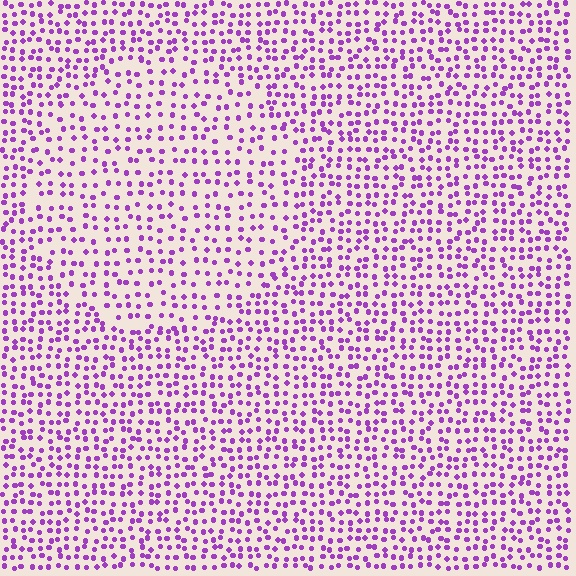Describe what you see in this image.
The image contains small purple elements arranged at two different densities. A circle-shaped region is visible where the elements are less densely packed than the surrounding area.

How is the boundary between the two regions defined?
The boundary is defined by a change in element density (approximately 1.5x ratio). All elements are the same color, size, and shape.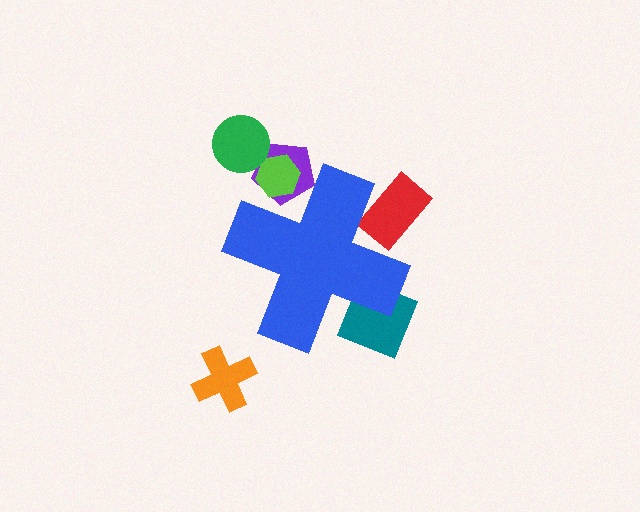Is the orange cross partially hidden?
No, the orange cross is fully visible.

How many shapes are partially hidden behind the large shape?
4 shapes are partially hidden.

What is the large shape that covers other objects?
A blue cross.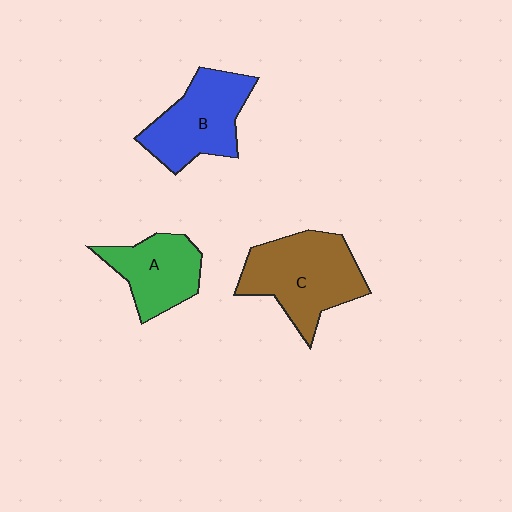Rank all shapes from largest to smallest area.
From largest to smallest: C (brown), B (blue), A (green).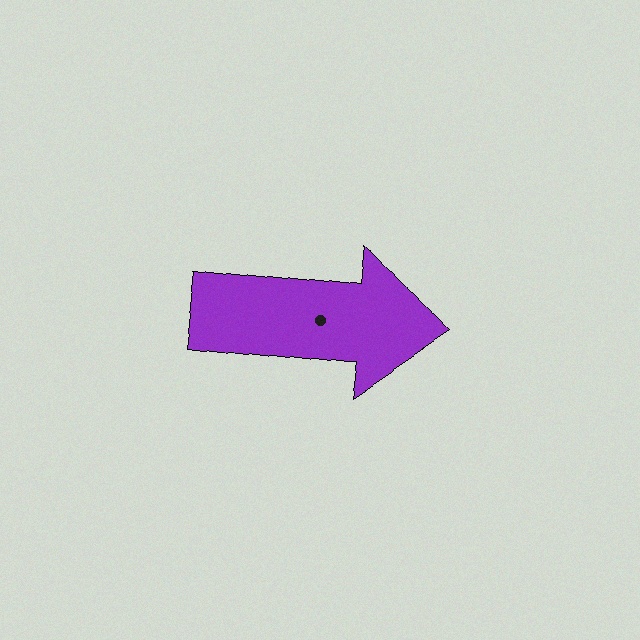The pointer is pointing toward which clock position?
Roughly 3 o'clock.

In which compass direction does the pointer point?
East.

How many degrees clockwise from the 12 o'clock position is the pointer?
Approximately 97 degrees.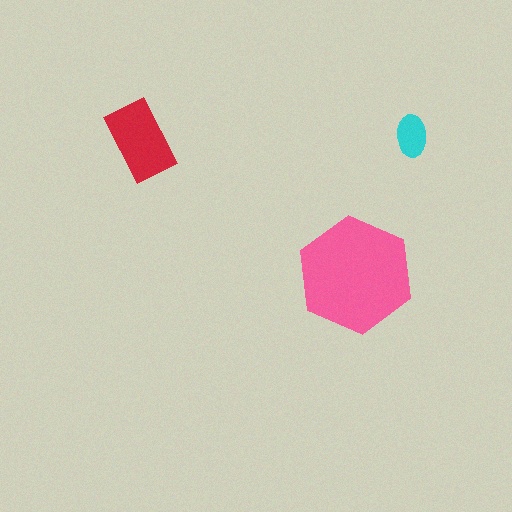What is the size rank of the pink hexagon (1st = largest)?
1st.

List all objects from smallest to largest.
The cyan ellipse, the red rectangle, the pink hexagon.